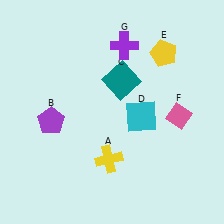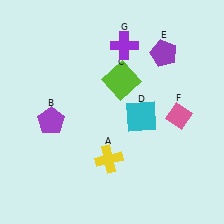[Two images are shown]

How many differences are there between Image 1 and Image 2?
There are 2 differences between the two images.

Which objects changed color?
C changed from teal to lime. E changed from yellow to purple.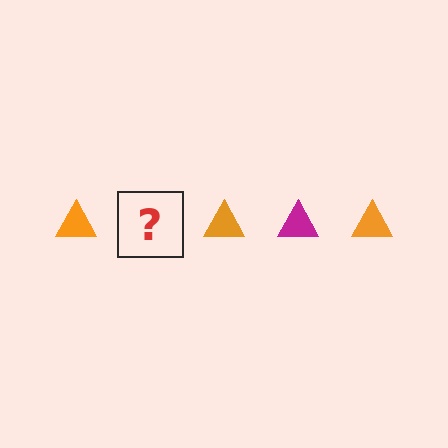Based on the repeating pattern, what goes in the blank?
The blank should be a magenta triangle.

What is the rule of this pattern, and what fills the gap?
The rule is that the pattern cycles through orange, magenta triangles. The gap should be filled with a magenta triangle.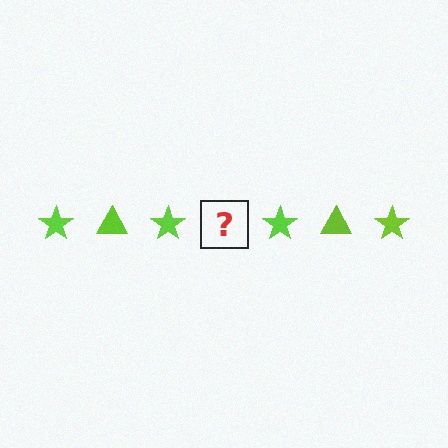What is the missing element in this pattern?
The missing element is a lime triangle.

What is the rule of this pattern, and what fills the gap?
The rule is that the pattern cycles through star, triangle shapes in lime. The gap should be filled with a lime triangle.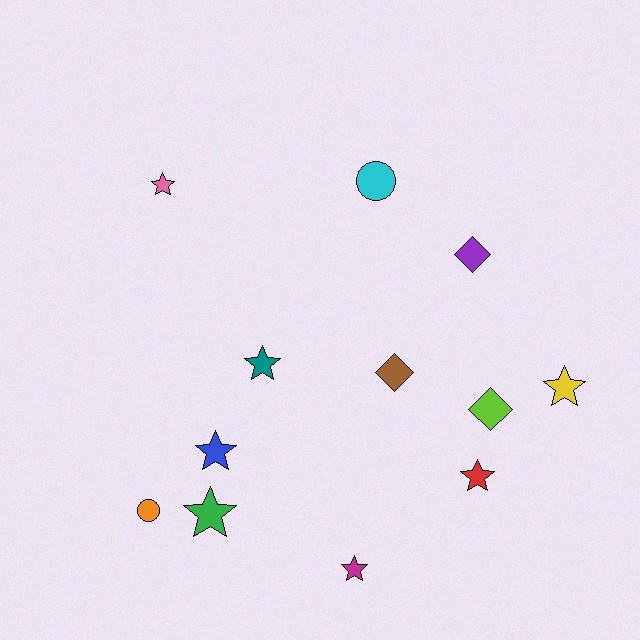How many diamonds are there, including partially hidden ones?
There are 3 diamonds.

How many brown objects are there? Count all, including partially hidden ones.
There is 1 brown object.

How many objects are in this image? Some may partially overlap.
There are 12 objects.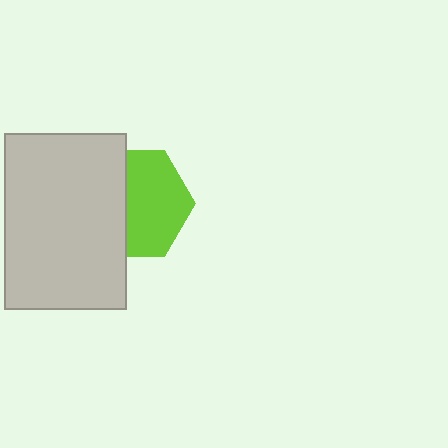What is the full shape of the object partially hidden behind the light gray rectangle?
The partially hidden object is a lime hexagon.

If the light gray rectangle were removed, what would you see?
You would see the complete lime hexagon.